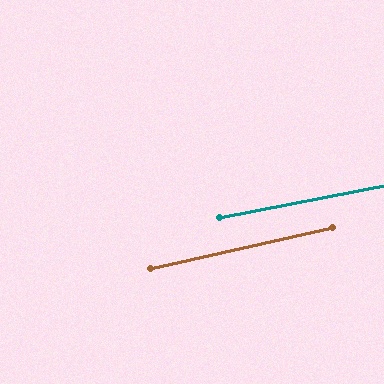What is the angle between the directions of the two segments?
Approximately 2 degrees.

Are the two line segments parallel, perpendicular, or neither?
Parallel — their directions differ by only 1.5°.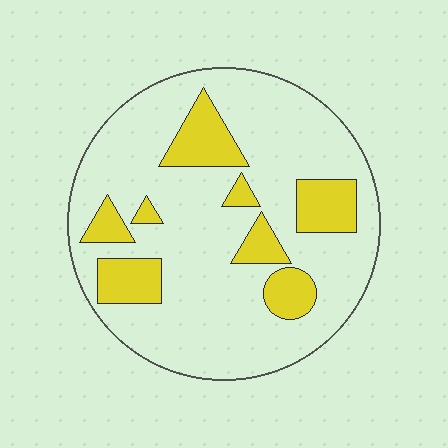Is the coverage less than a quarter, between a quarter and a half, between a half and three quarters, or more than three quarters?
Less than a quarter.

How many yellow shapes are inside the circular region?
8.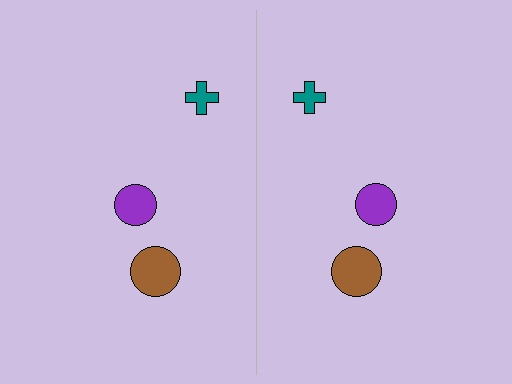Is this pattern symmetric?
Yes, this pattern has bilateral (reflection) symmetry.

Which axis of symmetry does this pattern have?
The pattern has a vertical axis of symmetry running through the center of the image.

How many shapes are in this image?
There are 6 shapes in this image.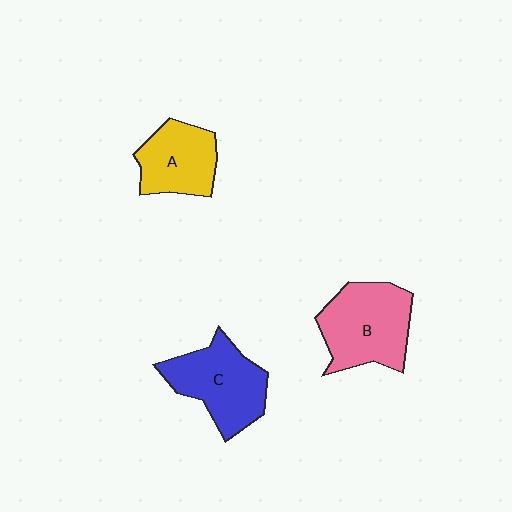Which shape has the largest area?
Shape B (pink).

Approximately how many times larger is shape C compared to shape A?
Approximately 1.3 times.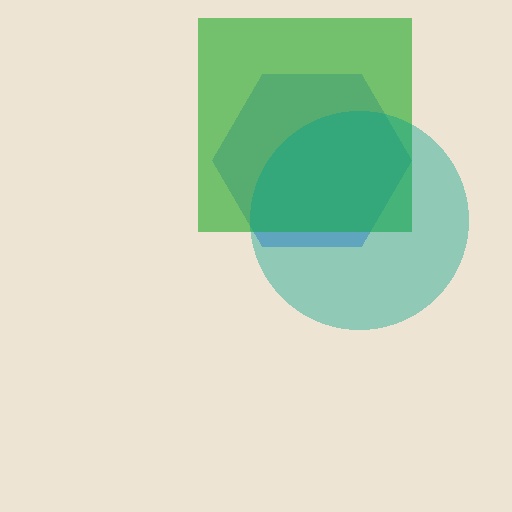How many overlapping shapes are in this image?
There are 3 overlapping shapes in the image.